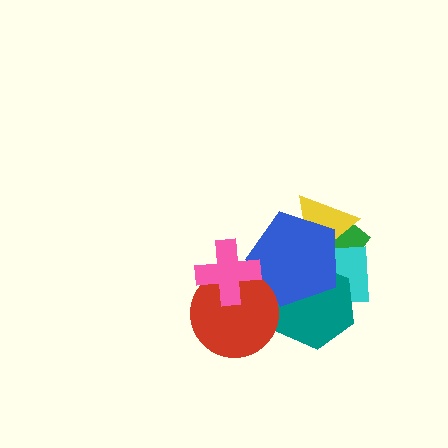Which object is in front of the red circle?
The pink cross is in front of the red circle.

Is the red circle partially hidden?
Yes, it is partially covered by another shape.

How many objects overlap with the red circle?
3 objects overlap with the red circle.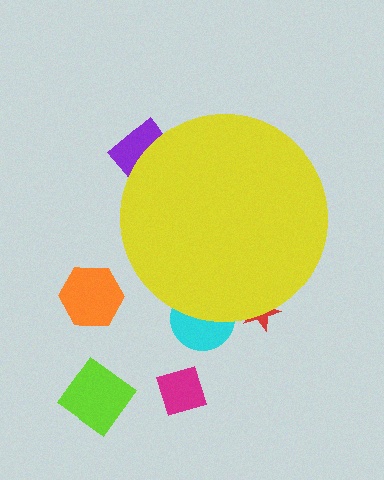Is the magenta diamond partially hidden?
No, the magenta diamond is fully visible.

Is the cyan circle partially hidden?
Yes, the cyan circle is partially hidden behind the yellow circle.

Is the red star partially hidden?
Yes, the red star is partially hidden behind the yellow circle.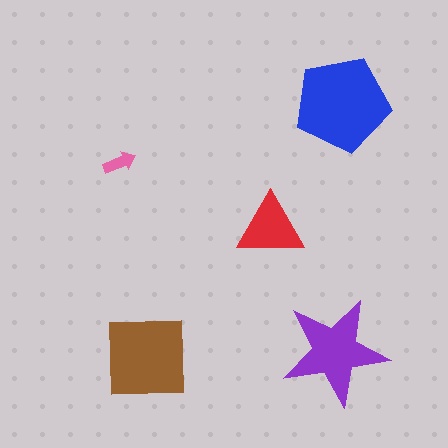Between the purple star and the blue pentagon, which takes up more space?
The blue pentagon.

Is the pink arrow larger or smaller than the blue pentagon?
Smaller.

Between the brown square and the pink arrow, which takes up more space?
The brown square.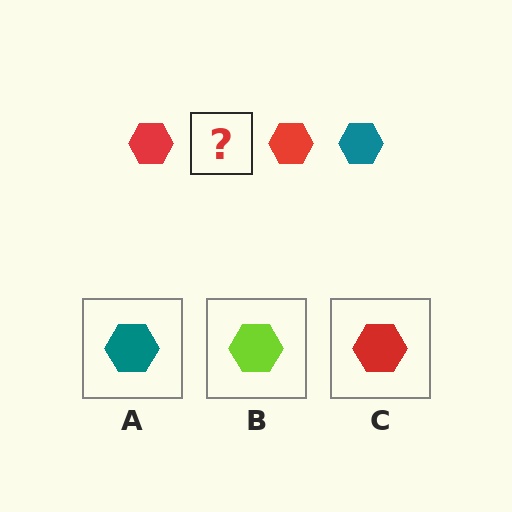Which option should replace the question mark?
Option A.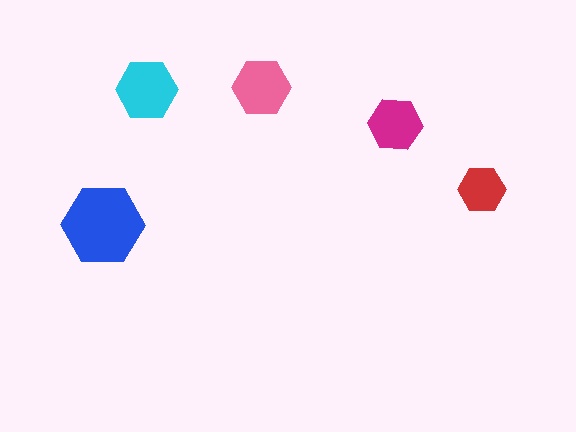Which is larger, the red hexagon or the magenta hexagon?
The magenta one.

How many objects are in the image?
There are 5 objects in the image.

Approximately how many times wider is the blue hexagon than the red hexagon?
About 1.5 times wider.